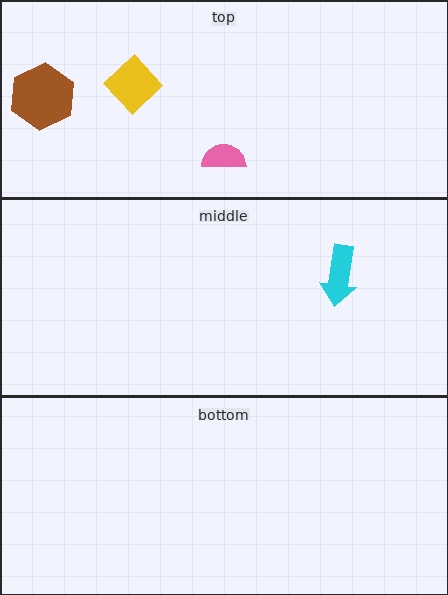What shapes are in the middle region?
The cyan arrow.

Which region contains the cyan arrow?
The middle region.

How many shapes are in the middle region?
1.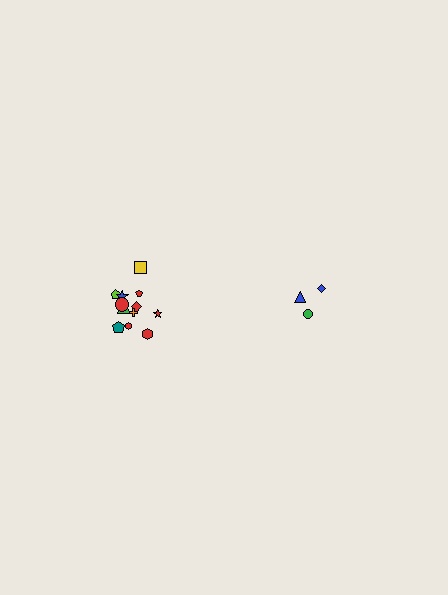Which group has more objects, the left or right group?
The left group.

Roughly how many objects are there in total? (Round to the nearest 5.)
Roughly 15 objects in total.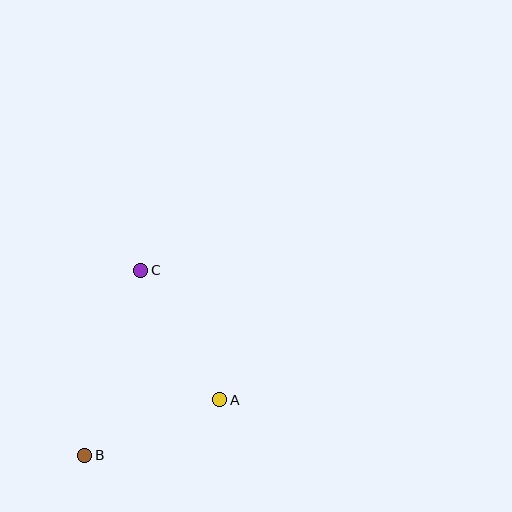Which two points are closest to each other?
Points A and B are closest to each other.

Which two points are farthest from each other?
Points B and C are farthest from each other.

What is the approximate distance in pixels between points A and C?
The distance between A and C is approximately 151 pixels.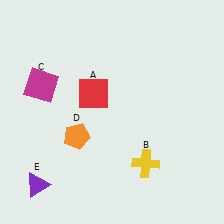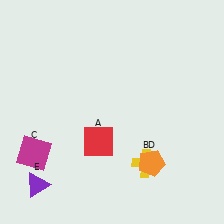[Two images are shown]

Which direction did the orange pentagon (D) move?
The orange pentagon (D) moved right.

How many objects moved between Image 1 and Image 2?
3 objects moved between the two images.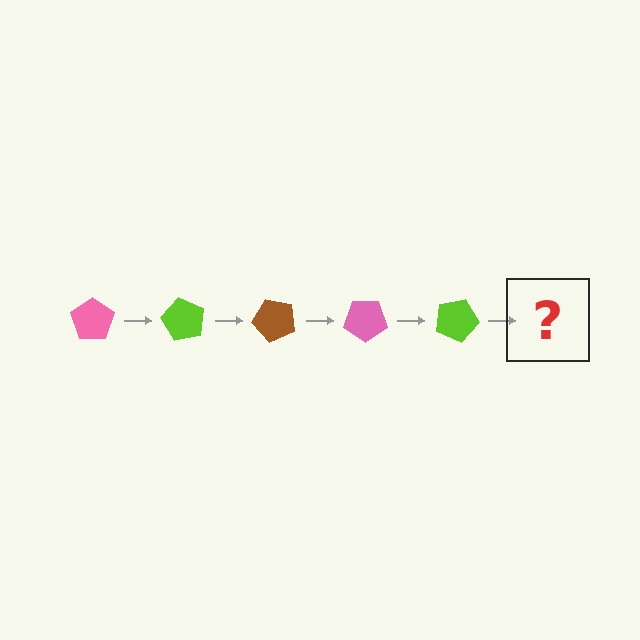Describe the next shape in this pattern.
It should be a brown pentagon, rotated 300 degrees from the start.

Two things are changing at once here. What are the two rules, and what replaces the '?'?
The two rules are that it rotates 60 degrees each step and the color cycles through pink, lime, and brown. The '?' should be a brown pentagon, rotated 300 degrees from the start.